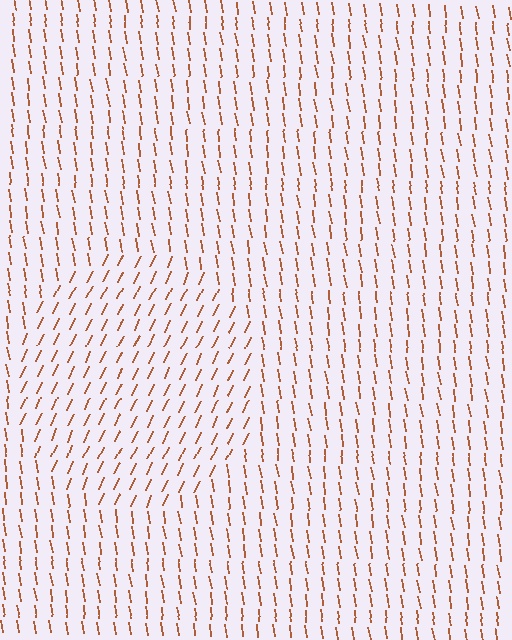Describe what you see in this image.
The image is filled with small brown line segments. A circle region in the image has lines oriented differently from the surrounding lines, creating a visible texture boundary.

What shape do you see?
I see a circle.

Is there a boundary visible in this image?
Yes, there is a texture boundary formed by a change in line orientation.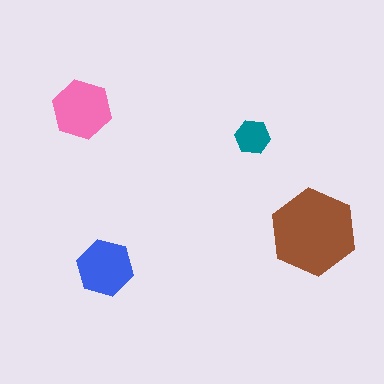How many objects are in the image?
There are 4 objects in the image.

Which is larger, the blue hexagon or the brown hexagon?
The brown one.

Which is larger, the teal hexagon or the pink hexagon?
The pink one.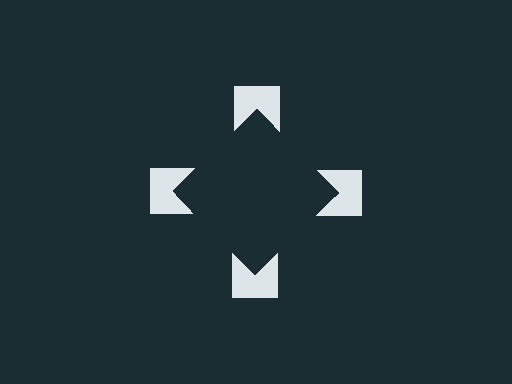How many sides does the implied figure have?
4 sides.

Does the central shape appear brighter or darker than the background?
It typically appears slightly darker than the background, even though no actual brightness change is drawn.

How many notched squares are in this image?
There are 4 — one at each vertex of the illusory square.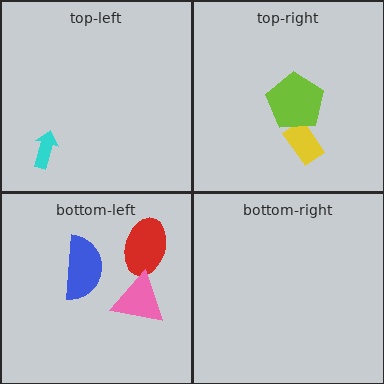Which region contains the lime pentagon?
The top-right region.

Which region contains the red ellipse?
The bottom-left region.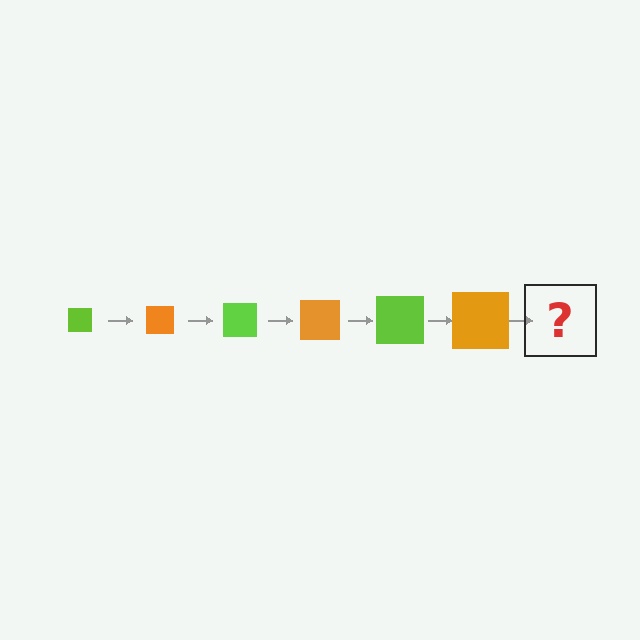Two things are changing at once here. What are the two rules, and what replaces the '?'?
The two rules are that the square grows larger each step and the color cycles through lime and orange. The '?' should be a lime square, larger than the previous one.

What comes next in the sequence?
The next element should be a lime square, larger than the previous one.